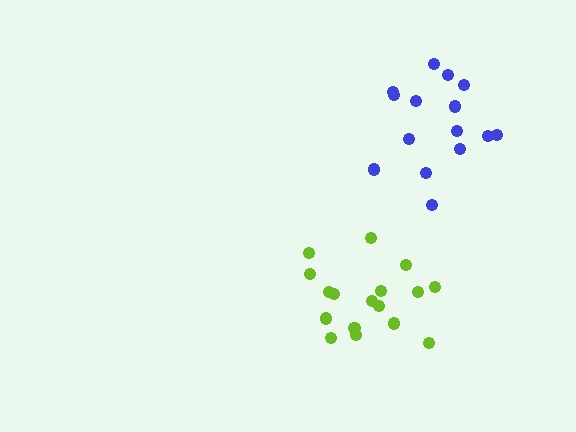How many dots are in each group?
Group 1: 15 dots, Group 2: 17 dots (32 total).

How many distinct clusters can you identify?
There are 2 distinct clusters.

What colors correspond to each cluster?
The clusters are colored: blue, lime.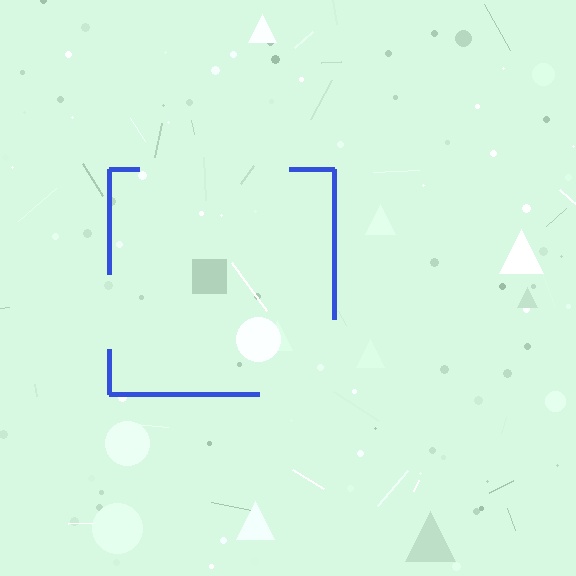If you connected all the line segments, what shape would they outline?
They would outline a square.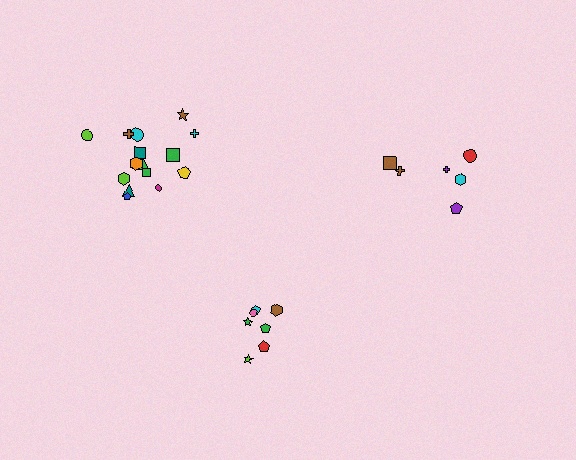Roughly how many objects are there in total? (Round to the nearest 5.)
Roughly 30 objects in total.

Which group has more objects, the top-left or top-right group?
The top-left group.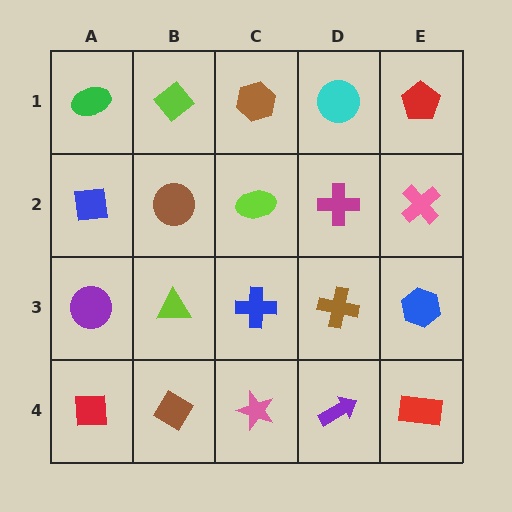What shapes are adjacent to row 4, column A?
A purple circle (row 3, column A), a brown diamond (row 4, column B).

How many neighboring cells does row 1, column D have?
3.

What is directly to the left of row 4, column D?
A pink star.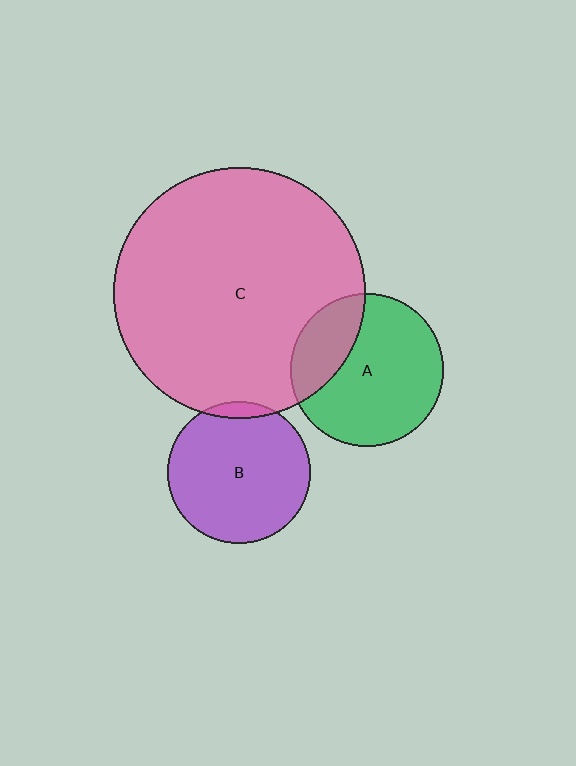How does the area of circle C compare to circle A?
Approximately 2.7 times.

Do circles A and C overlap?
Yes.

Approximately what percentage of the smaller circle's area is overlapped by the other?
Approximately 25%.